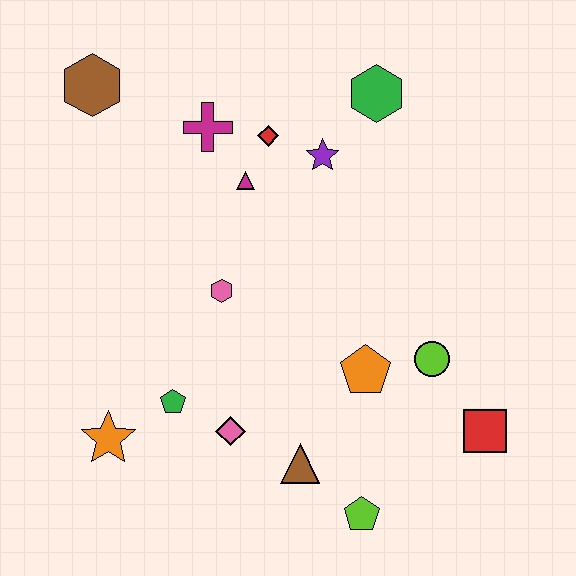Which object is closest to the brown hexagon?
The magenta cross is closest to the brown hexagon.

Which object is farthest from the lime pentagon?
The brown hexagon is farthest from the lime pentagon.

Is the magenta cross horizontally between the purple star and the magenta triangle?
No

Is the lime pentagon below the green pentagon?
Yes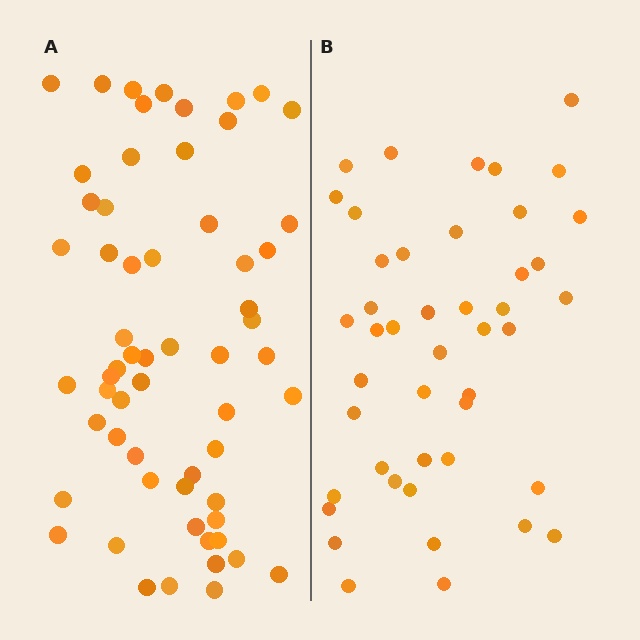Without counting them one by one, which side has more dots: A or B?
Region A (the left region) has more dots.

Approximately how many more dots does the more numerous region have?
Region A has approximately 15 more dots than region B.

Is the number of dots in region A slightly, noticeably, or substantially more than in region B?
Region A has noticeably more, but not dramatically so. The ratio is roughly 1.3 to 1.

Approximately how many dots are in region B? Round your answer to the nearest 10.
About 40 dots. (The exact count is 45, which rounds to 40.)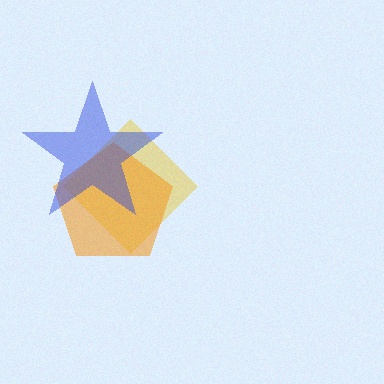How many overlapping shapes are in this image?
There are 3 overlapping shapes in the image.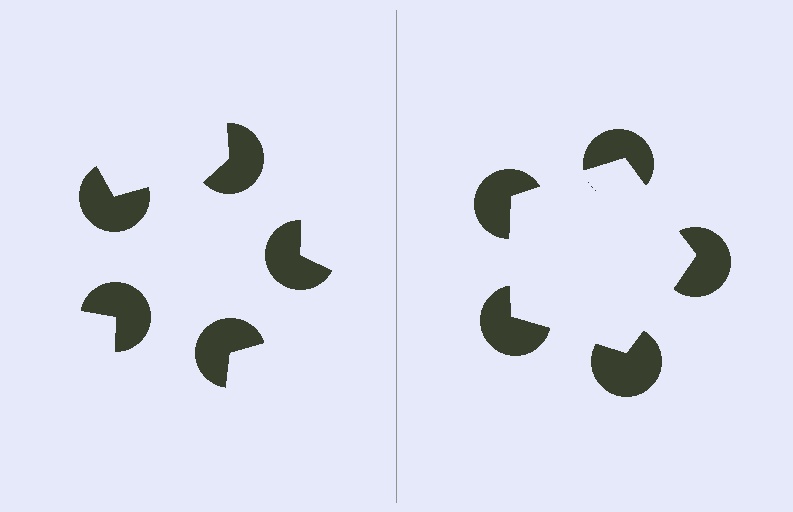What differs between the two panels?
The pac-man discs are positioned identically on both sides; only the wedge orientations differ. On the right they align to a pentagon; on the left they are misaligned.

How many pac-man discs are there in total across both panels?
10 — 5 on each side.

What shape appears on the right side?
An illusory pentagon.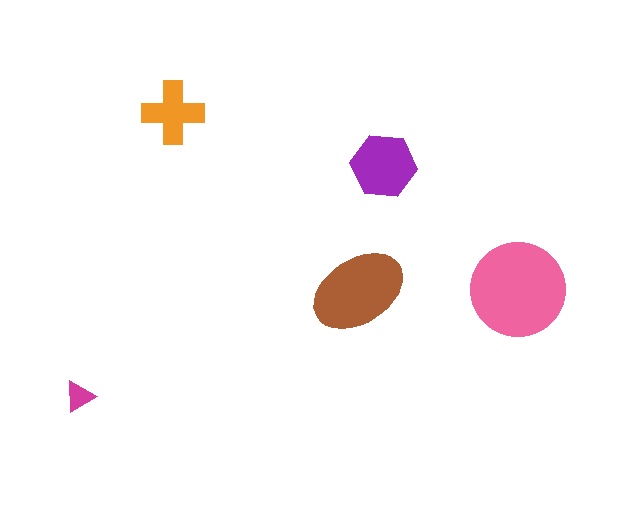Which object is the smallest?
The magenta triangle.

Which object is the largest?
The pink circle.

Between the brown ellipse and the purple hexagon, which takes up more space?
The brown ellipse.